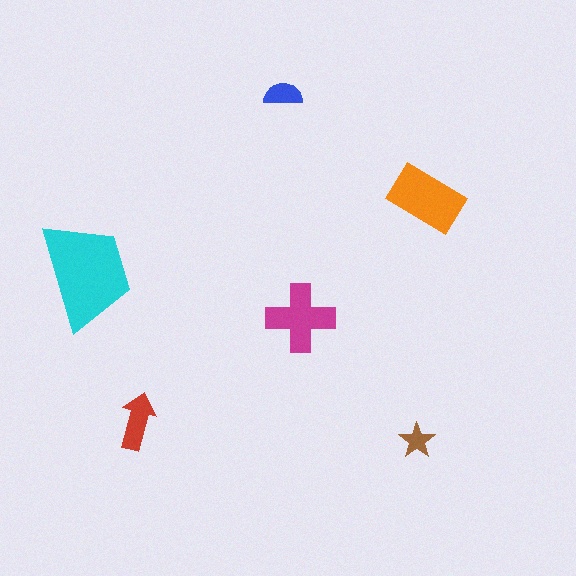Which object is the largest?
The cyan trapezoid.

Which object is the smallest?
The brown star.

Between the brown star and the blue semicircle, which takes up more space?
The blue semicircle.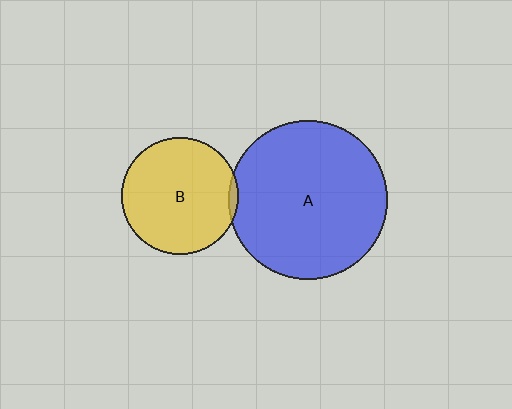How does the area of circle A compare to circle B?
Approximately 1.8 times.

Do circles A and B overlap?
Yes.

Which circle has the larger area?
Circle A (blue).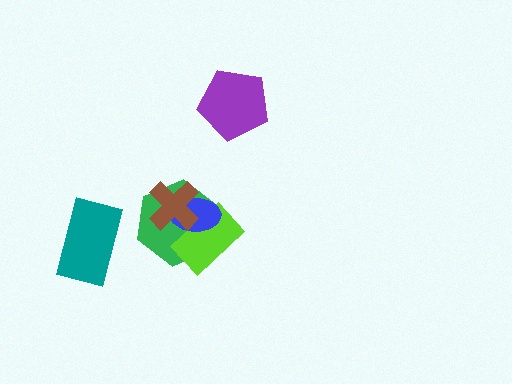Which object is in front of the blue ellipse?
The brown cross is in front of the blue ellipse.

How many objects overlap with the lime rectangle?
3 objects overlap with the lime rectangle.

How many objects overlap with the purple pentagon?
0 objects overlap with the purple pentagon.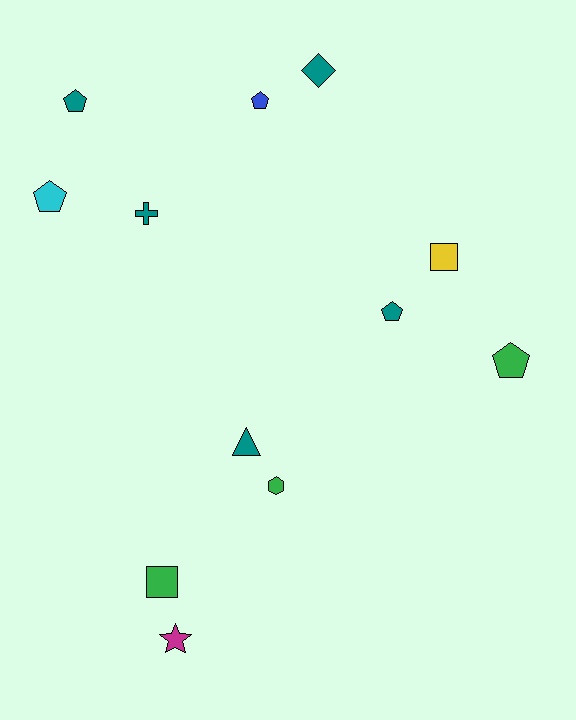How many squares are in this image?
There are 2 squares.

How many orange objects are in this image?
There are no orange objects.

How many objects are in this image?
There are 12 objects.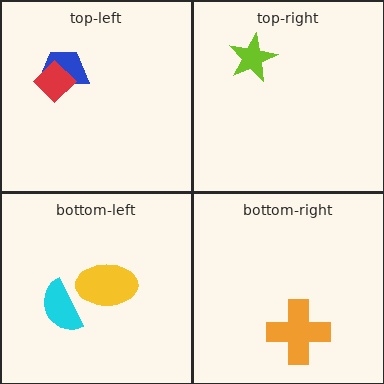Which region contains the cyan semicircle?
The bottom-left region.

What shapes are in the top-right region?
The lime star.